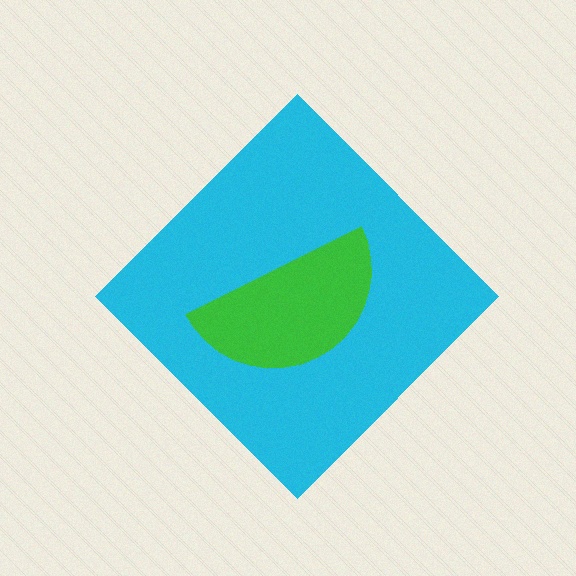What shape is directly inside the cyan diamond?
The green semicircle.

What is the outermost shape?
The cyan diamond.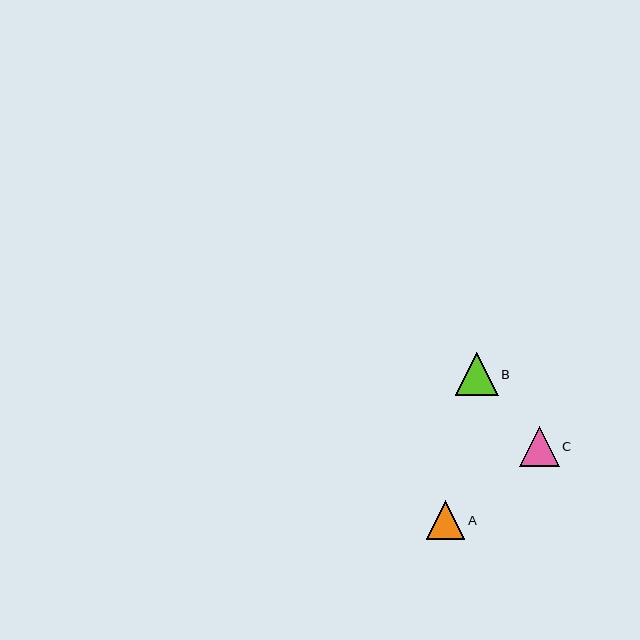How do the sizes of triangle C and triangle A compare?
Triangle C and triangle A are approximately the same size.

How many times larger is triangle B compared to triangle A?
Triangle B is approximately 1.1 times the size of triangle A.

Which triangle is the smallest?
Triangle A is the smallest with a size of approximately 38 pixels.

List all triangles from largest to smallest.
From largest to smallest: B, C, A.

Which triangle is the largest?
Triangle B is the largest with a size of approximately 43 pixels.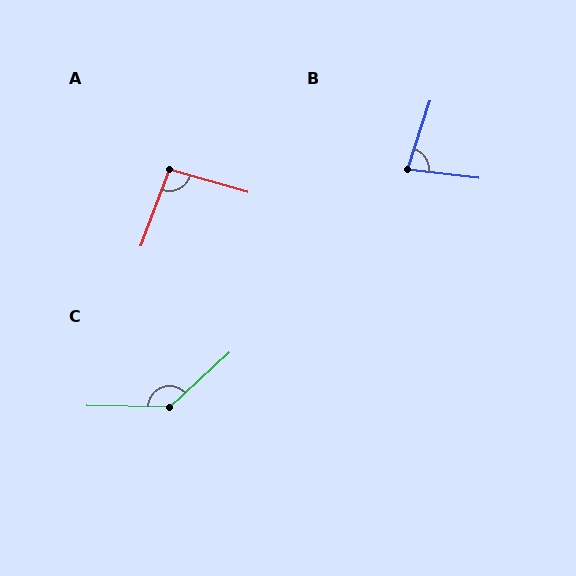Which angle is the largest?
C, at approximately 137 degrees.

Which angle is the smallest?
B, at approximately 78 degrees.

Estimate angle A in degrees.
Approximately 95 degrees.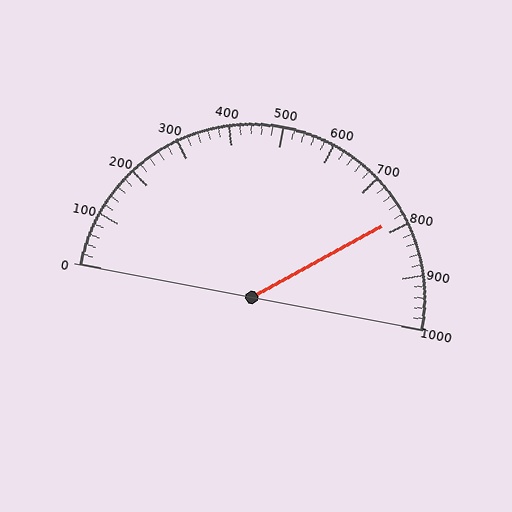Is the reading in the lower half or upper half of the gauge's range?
The reading is in the upper half of the range (0 to 1000).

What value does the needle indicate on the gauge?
The needle indicates approximately 780.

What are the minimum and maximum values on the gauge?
The gauge ranges from 0 to 1000.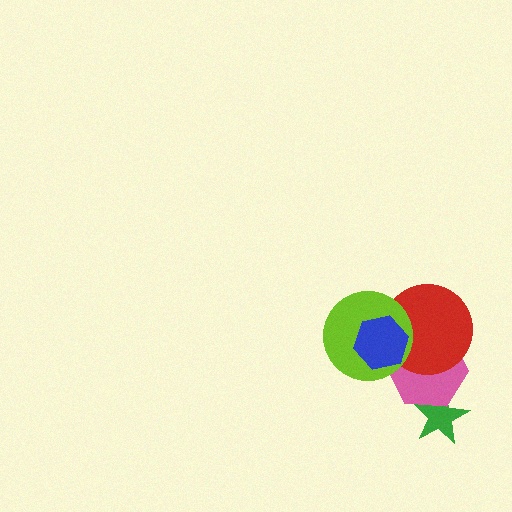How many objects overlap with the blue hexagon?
3 objects overlap with the blue hexagon.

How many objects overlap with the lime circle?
3 objects overlap with the lime circle.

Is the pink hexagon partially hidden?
Yes, it is partially covered by another shape.